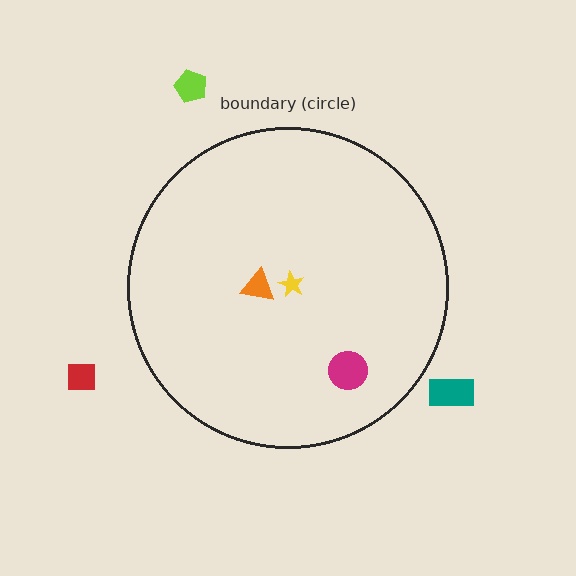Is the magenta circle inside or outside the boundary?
Inside.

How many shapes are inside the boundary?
3 inside, 3 outside.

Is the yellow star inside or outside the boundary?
Inside.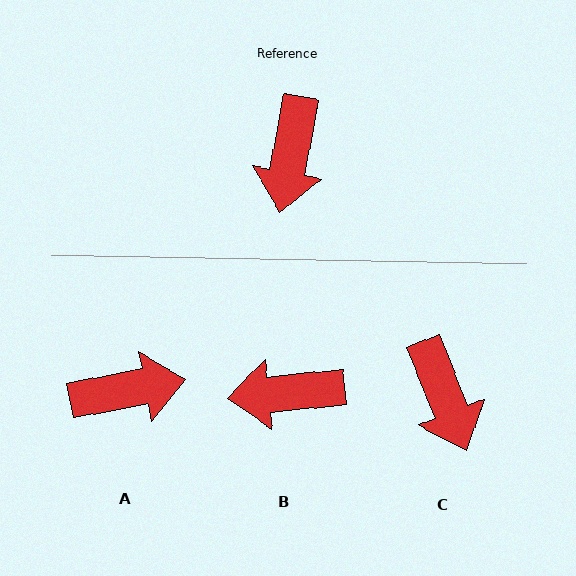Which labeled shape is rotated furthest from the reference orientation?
A, about 111 degrees away.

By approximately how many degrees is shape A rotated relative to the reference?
Approximately 111 degrees counter-clockwise.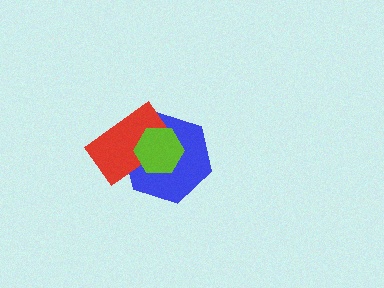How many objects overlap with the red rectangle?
2 objects overlap with the red rectangle.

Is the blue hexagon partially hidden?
Yes, it is partially covered by another shape.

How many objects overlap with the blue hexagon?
2 objects overlap with the blue hexagon.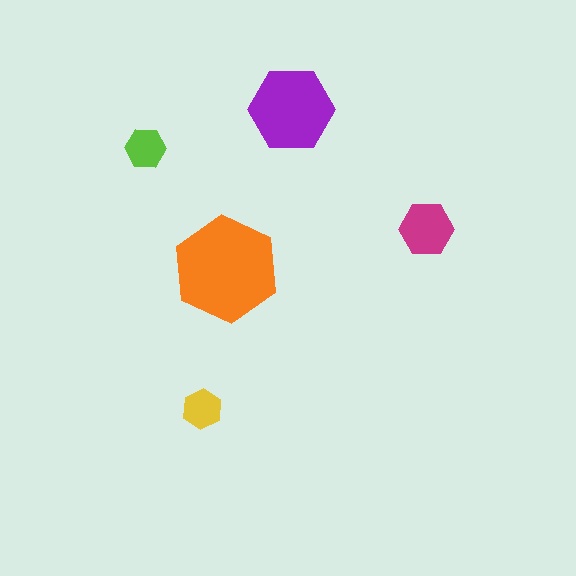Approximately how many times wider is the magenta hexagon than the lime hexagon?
About 1.5 times wider.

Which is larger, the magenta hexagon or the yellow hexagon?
The magenta one.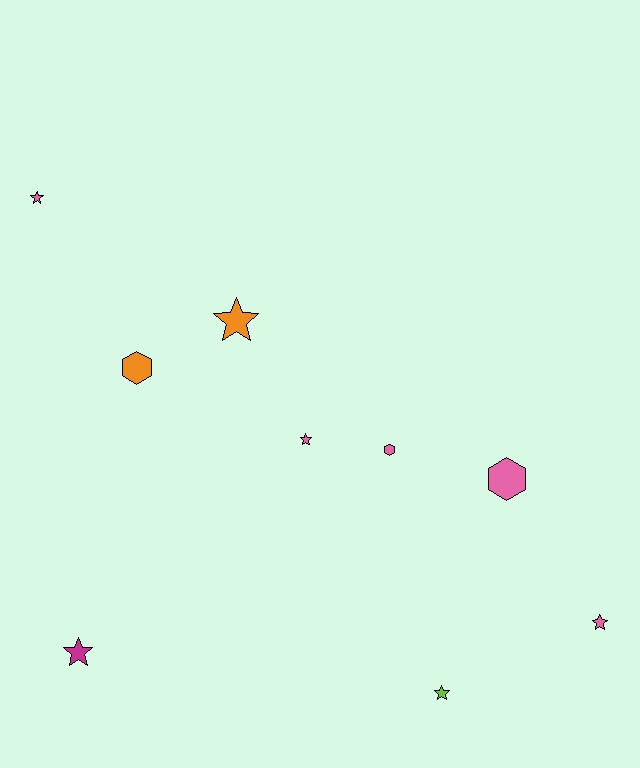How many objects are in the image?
There are 9 objects.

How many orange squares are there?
There are no orange squares.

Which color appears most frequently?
Pink, with 5 objects.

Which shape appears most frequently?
Star, with 6 objects.